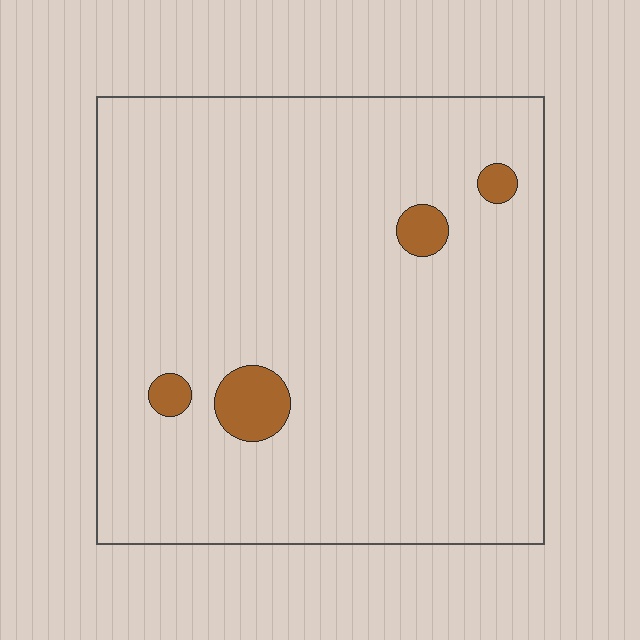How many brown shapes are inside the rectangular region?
4.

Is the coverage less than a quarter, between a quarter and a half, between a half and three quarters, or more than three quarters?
Less than a quarter.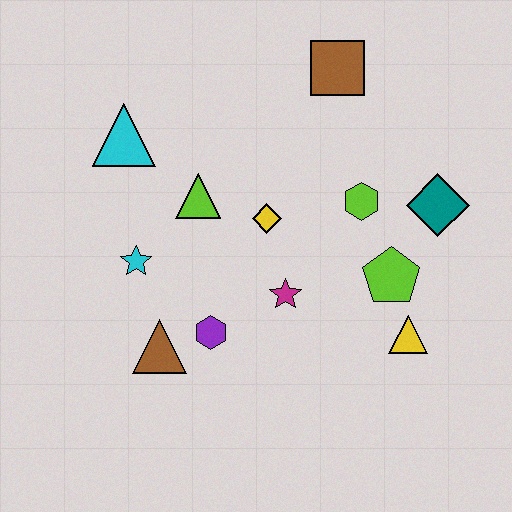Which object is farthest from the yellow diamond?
The yellow triangle is farthest from the yellow diamond.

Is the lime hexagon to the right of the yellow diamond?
Yes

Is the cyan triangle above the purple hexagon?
Yes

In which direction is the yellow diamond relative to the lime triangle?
The yellow diamond is to the right of the lime triangle.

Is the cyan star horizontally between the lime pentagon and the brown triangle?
No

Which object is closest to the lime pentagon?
The yellow triangle is closest to the lime pentagon.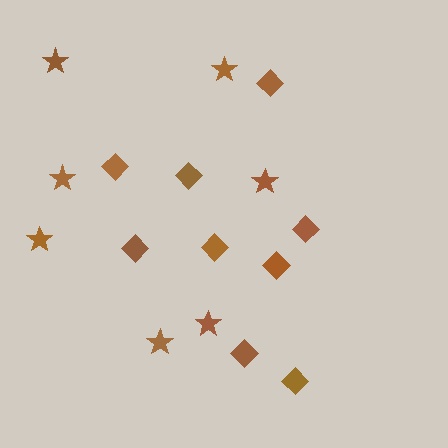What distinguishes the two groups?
There are 2 groups: one group of diamonds (9) and one group of stars (7).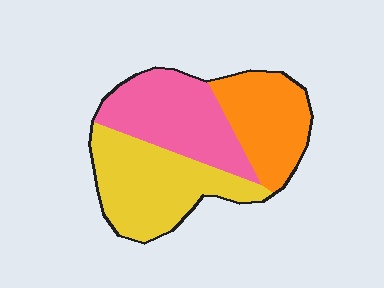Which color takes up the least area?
Orange, at roughly 30%.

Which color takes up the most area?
Yellow, at roughly 40%.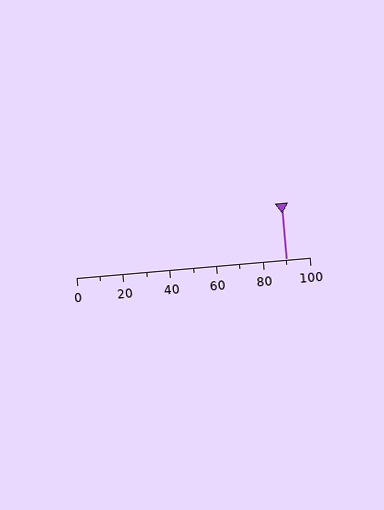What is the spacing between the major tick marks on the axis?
The major ticks are spaced 20 apart.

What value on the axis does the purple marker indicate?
The marker indicates approximately 90.